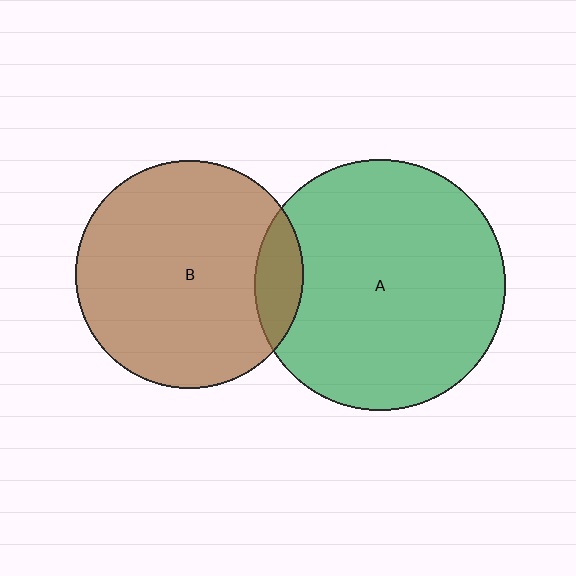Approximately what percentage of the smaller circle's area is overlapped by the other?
Approximately 10%.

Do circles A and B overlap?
Yes.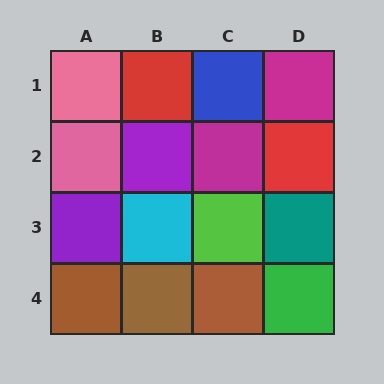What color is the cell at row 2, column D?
Red.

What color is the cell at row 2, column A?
Pink.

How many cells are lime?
1 cell is lime.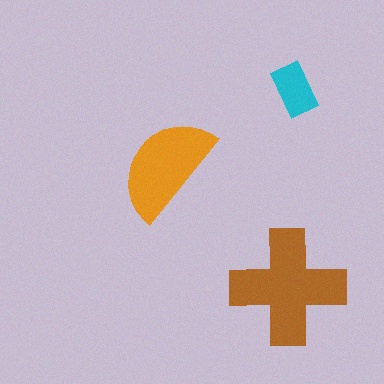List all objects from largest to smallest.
The brown cross, the orange semicircle, the cyan rectangle.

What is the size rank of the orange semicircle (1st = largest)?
2nd.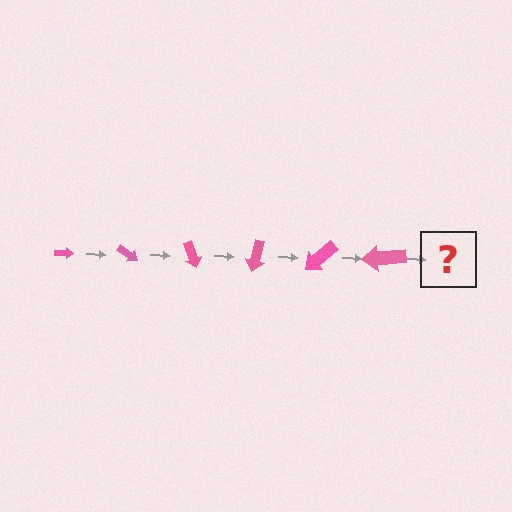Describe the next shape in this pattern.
It should be an arrow, larger than the previous one and rotated 210 degrees from the start.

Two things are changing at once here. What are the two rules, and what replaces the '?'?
The two rules are that the arrow grows larger each step and it rotates 35 degrees each step. The '?' should be an arrow, larger than the previous one and rotated 210 degrees from the start.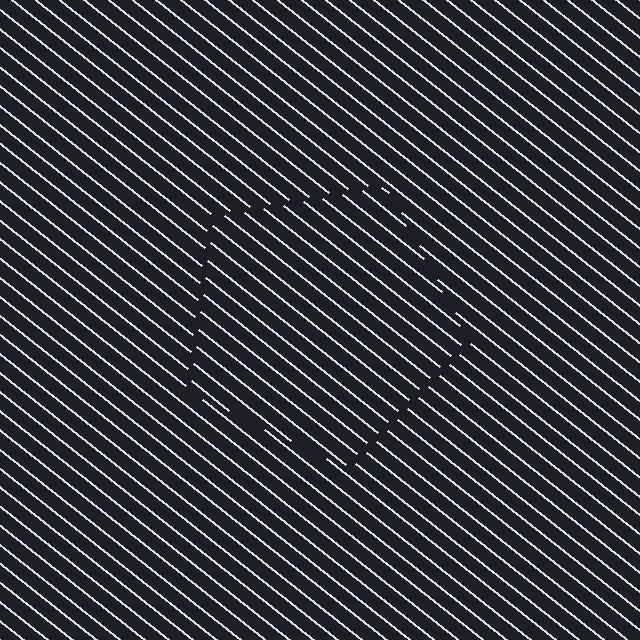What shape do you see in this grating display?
An illusory pentagon. The interior of the shape contains the same grating, shifted by half a period — the contour is defined by the phase discontinuity where line-ends from the inner and outer gratings abut.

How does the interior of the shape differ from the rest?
The interior of the shape contains the same grating, shifted by half a period — the contour is defined by the phase discontinuity where line-ends from the inner and outer gratings abut.